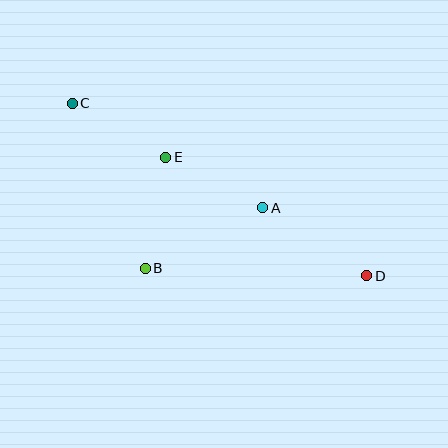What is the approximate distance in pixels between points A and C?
The distance between A and C is approximately 217 pixels.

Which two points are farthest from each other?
Points C and D are farthest from each other.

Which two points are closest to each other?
Points C and E are closest to each other.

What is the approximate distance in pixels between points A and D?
The distance between A and D is approximately 124 pixels.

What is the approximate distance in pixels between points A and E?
The distance between A and E is approximately 109 pixels.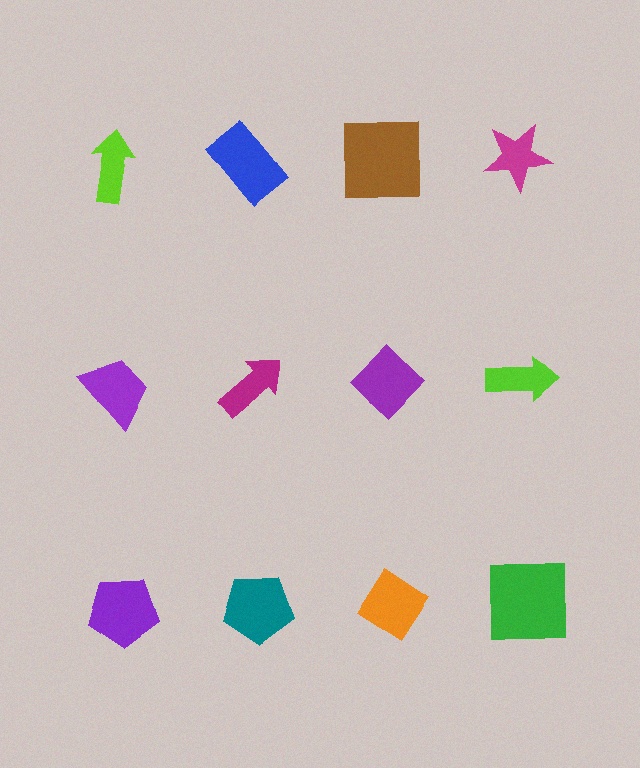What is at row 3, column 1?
A purple pentagon.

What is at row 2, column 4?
A lime arrow.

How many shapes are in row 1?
4 shapes.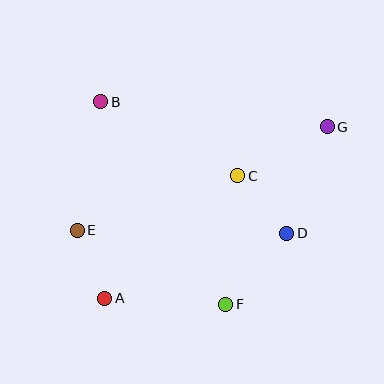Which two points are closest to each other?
Points A and E are closest to each other.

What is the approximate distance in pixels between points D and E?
The distance between D and E is approximately 209 pixels.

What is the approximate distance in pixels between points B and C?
The distance between B and C is approximately 156 pixels.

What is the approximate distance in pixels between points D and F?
The distance between D and F is approximately 94 pixels.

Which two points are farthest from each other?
Points A and G are farthest from each other.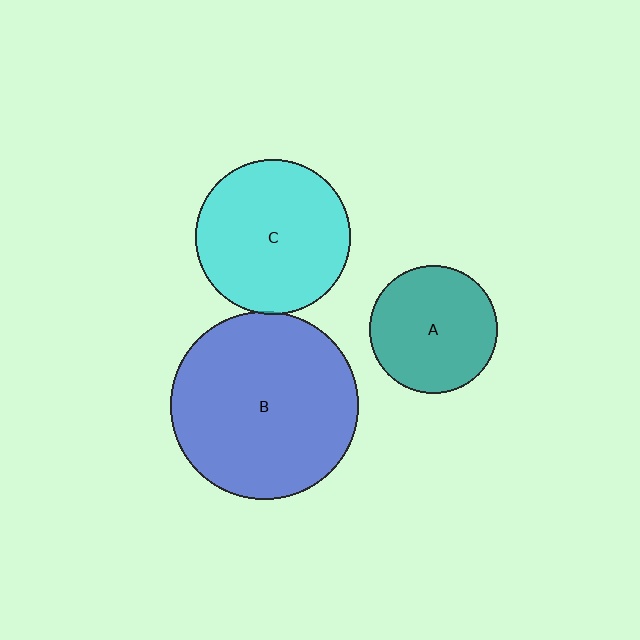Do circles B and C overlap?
Yes.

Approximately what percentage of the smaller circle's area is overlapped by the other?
Approximately 5%.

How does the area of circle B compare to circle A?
Approximately 2.1 times.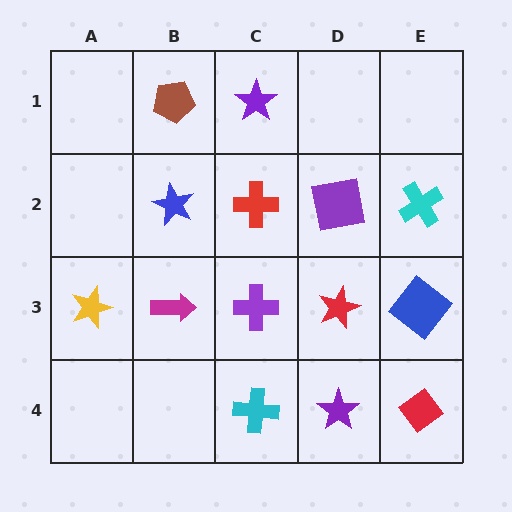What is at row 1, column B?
A brown pentagon.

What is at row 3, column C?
A purple cross.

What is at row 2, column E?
A cyan cross.